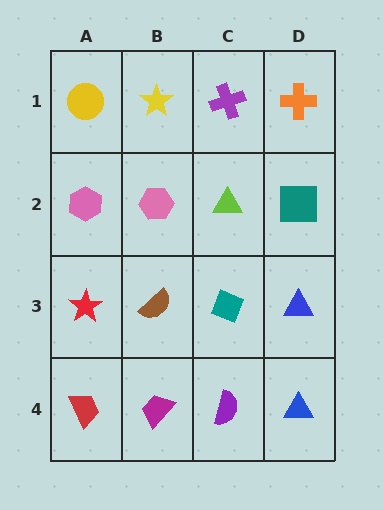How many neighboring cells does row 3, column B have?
4.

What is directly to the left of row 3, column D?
A teal diamond.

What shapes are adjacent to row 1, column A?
A pink hexagon (row 2, column A), a yellow star (row 1, column B).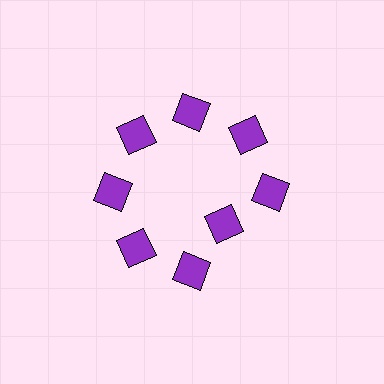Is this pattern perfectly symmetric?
No. The 8 purple diamonds are arranged in a ring, but one element near the 4 o'clock position is pulled inward toward the center, breaking the 8-fold rotational symmetry.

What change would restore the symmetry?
The symmetry would be restored by moving it outward, back onto the ring so that all 8 diamonds sit at equal angles and equal distance from the center.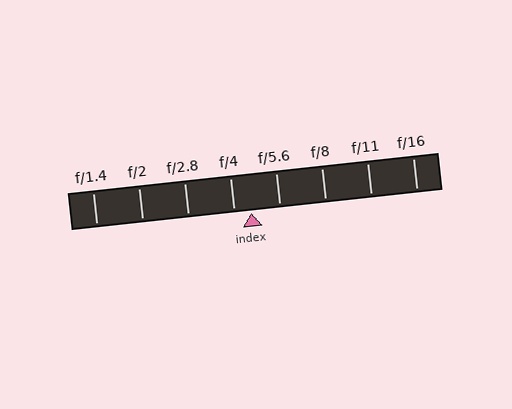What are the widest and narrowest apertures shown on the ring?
The widest aperture shown is f/1.4 and the narrowest is f/16.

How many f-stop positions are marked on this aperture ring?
There are 8 f-stop positions marked.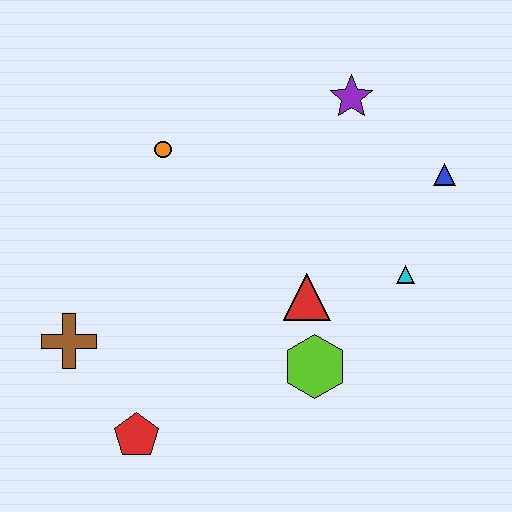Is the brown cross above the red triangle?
No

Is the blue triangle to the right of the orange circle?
Yes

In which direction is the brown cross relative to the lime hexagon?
The brown cross is to the left of the lime hexagon.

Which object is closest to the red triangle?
The lime hexagon is closest to the red triangle.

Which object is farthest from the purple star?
The red pentagon is farthest from the purple star.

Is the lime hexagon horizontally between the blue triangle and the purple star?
No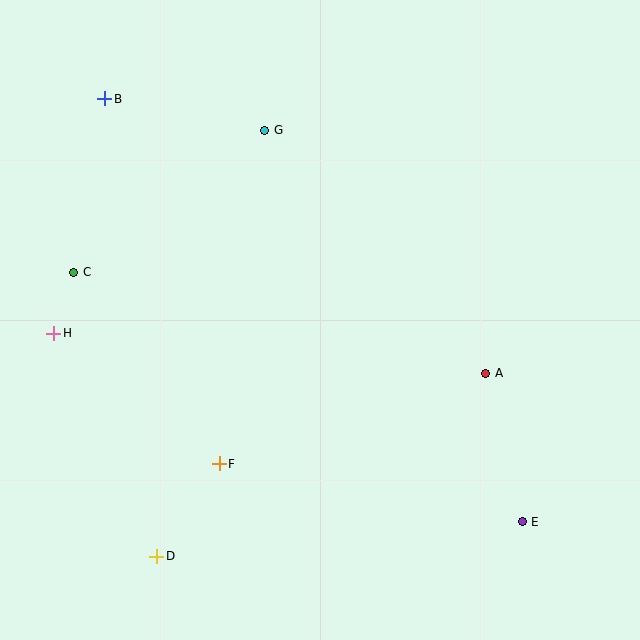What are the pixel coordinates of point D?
Point D is at (157, 556).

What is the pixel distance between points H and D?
The distance between H and D is 246 pixels.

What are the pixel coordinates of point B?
Point B is at (105, 99).